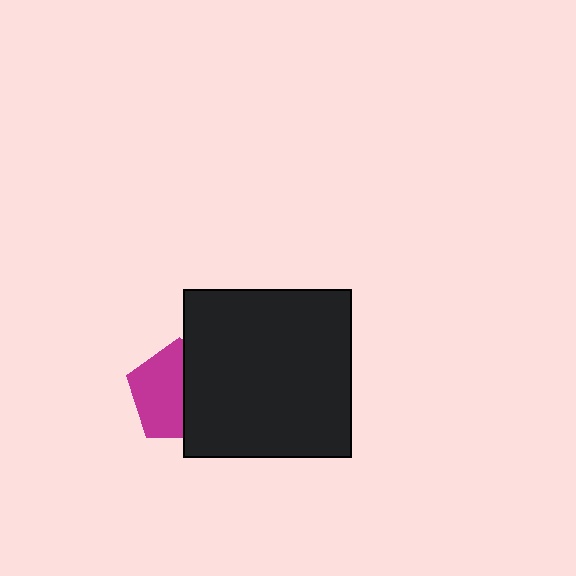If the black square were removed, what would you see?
You would see the complete magenta pentagon.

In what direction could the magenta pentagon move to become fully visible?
The magenta pentagon could move left. That would shift it out from behind the black square entirely.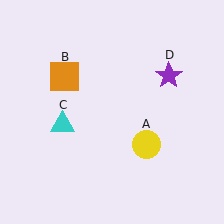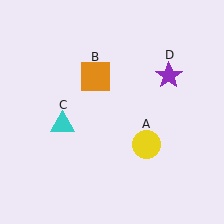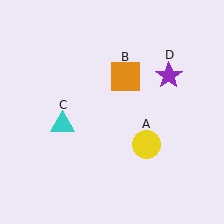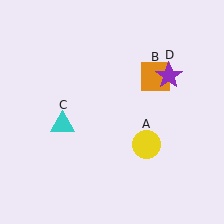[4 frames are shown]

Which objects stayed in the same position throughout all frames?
Yellow circle (object A) and cyan triangle (object C) and purple star (object D) remained stationary.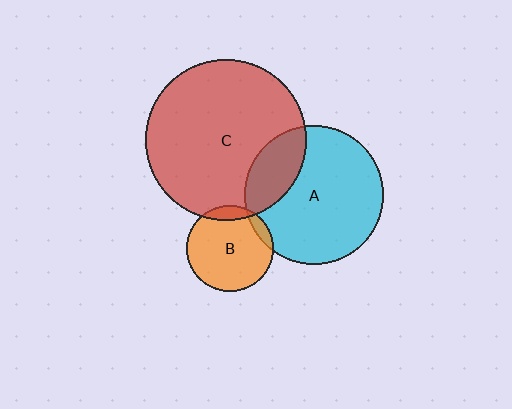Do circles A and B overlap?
Yes.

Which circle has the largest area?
Circle C (red).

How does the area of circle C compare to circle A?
Approximately 1.4 times.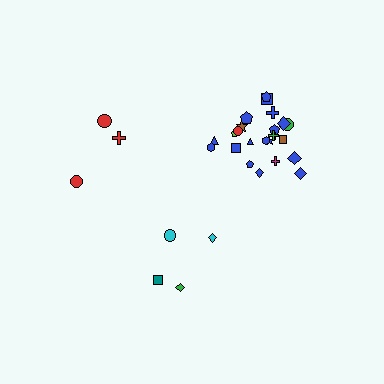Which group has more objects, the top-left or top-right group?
The top-right group.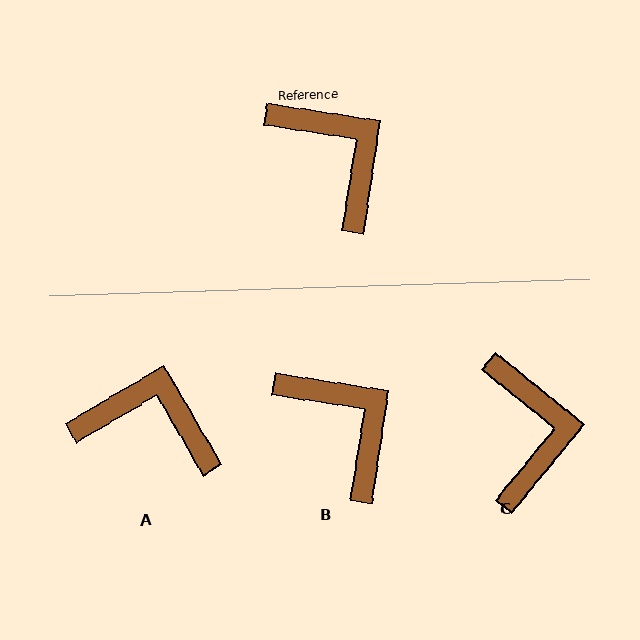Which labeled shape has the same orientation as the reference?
B.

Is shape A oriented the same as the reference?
No, it is off by about 39 degrees.